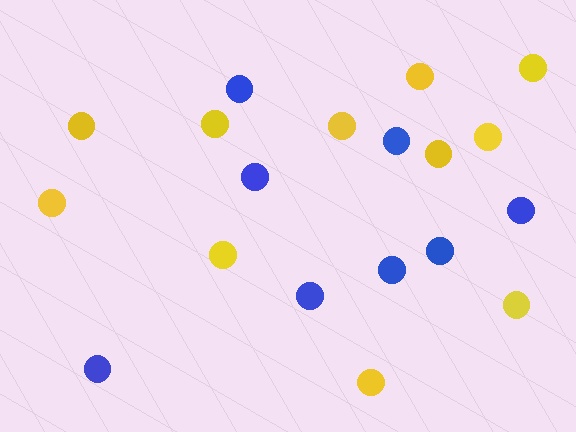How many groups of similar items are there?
There are 2 groups: one group of yellow circles (11) and one group of blue circles (8).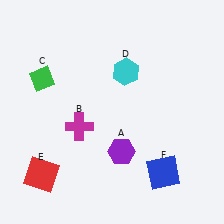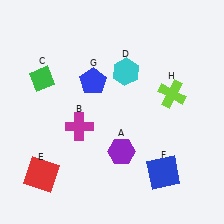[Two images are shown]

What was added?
A blue pentagon (G), a lime cross (H) were added in Image 2.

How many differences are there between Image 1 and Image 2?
There are 2 differences between the two images.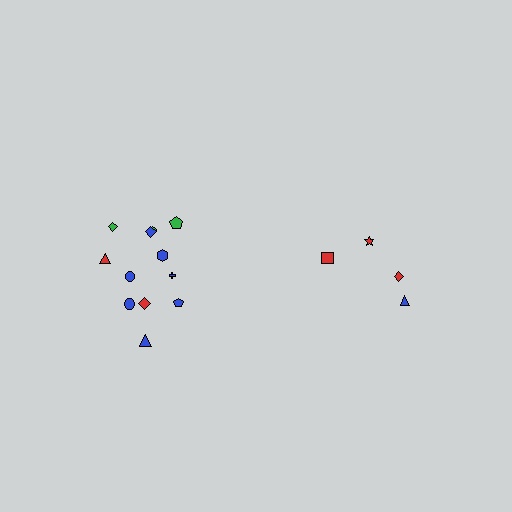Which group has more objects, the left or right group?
The left group.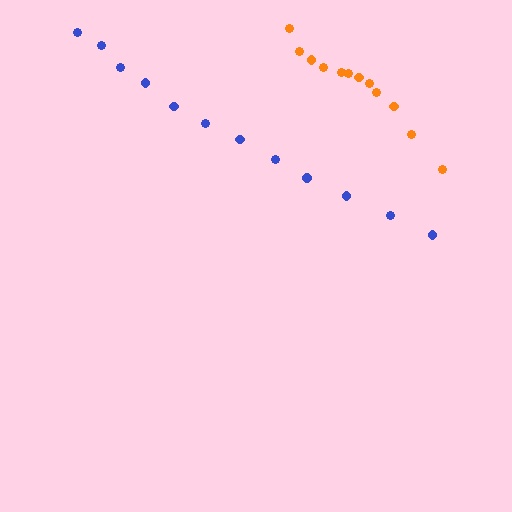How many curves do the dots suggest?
There are 2 distinct paths.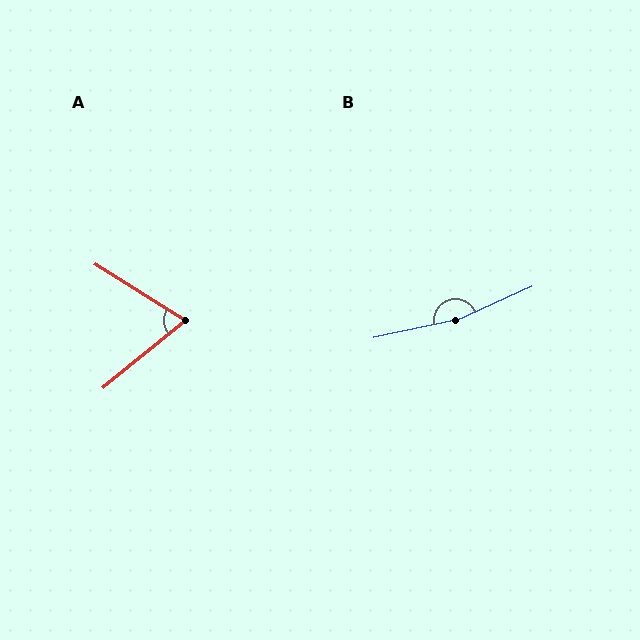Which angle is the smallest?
A, at approximately 71 degrees.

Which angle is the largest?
B, at approximately 168 degrees.